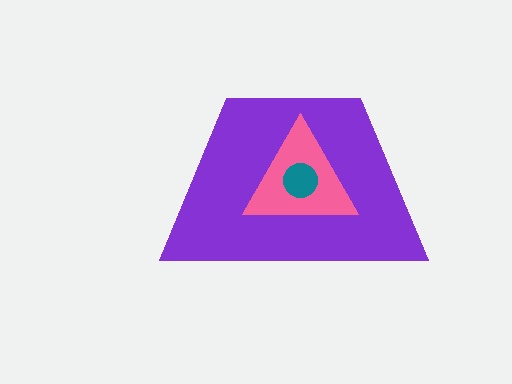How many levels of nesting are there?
3.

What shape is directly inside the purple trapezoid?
The pink triangle.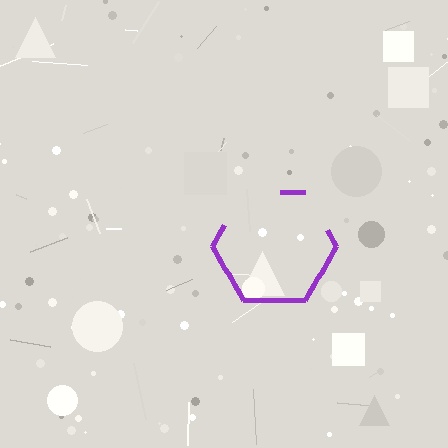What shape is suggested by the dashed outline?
The dashed outline suggests a hexagon.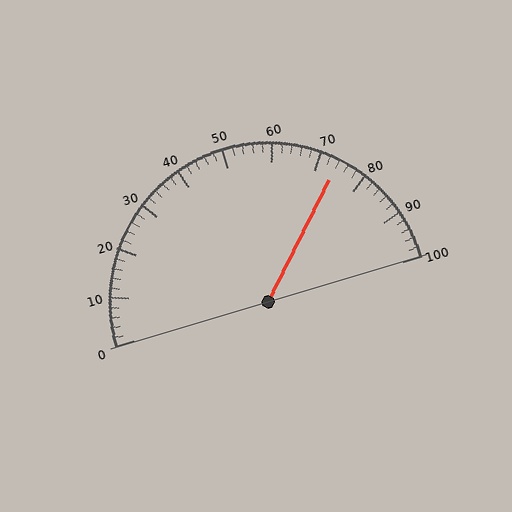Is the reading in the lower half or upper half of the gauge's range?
The reading is in the upper half of the range (0 to 100).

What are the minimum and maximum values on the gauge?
The gauge ranges from 0 to 100.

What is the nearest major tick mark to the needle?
The nearest major tick mark is 70.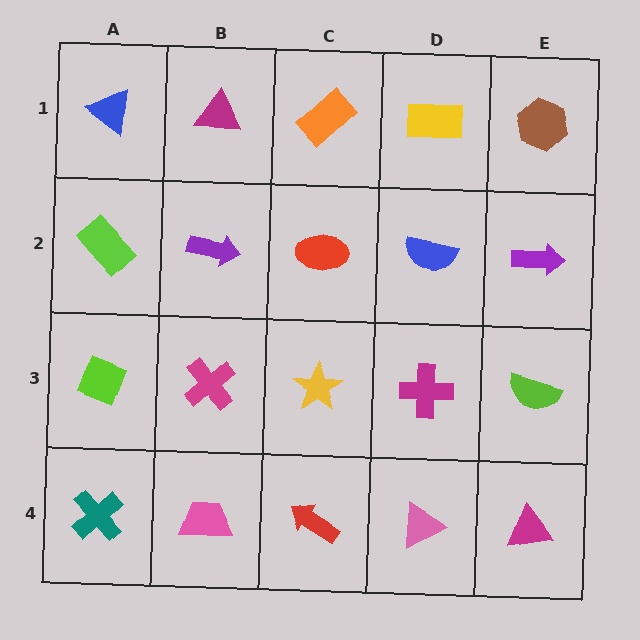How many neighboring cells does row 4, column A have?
2.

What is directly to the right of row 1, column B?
An orange rectangle.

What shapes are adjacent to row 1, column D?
A blue semicircle (row 2, column D), an orange rectangle (row 1, column C), a brown hexagon (row 1, column E).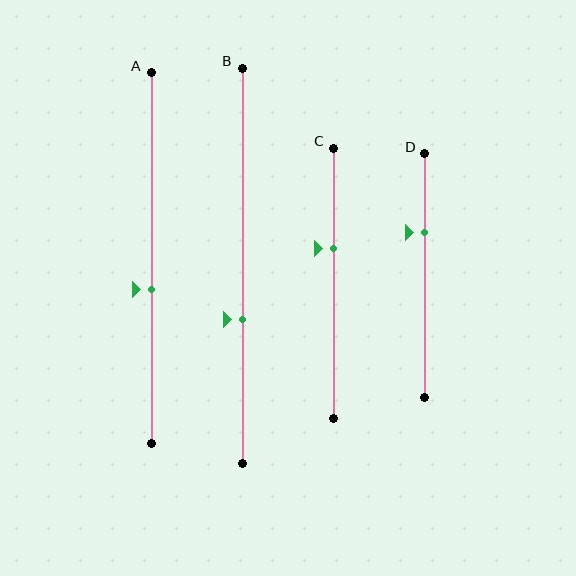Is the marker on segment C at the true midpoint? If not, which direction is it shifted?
No, the marker on segment C is shifted upward by about 13% of the segment length.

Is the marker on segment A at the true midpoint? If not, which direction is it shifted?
No, the marker on segment A is shifted downward by about 8% of the segment length.